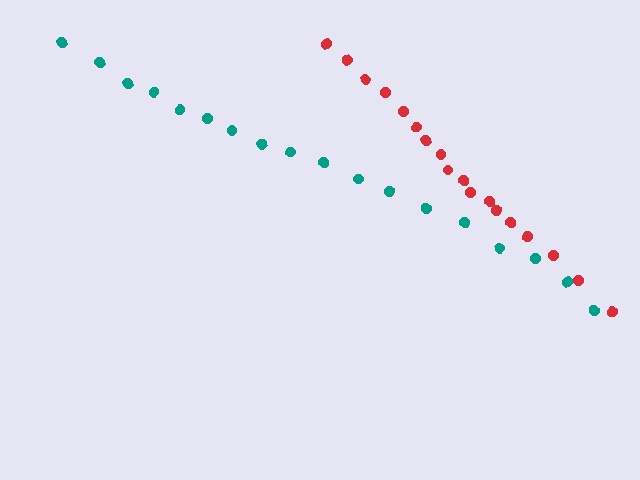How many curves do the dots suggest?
There are 2 distinct paths.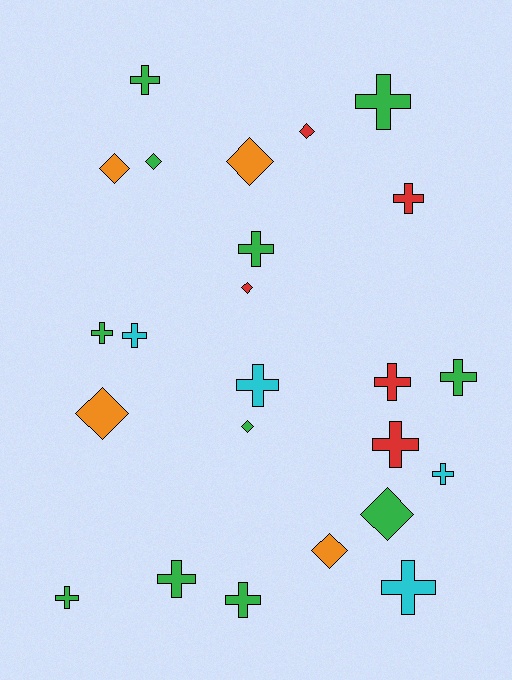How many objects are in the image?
There are 24 objects.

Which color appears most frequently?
Green, with 11 objects.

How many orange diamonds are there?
There are 4 orange diamonds.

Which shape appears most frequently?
Cross, with 15 objects.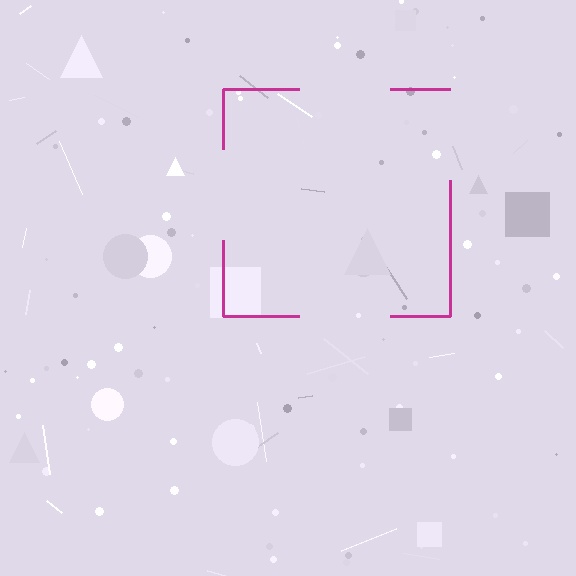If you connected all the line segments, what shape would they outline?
They would outline a square.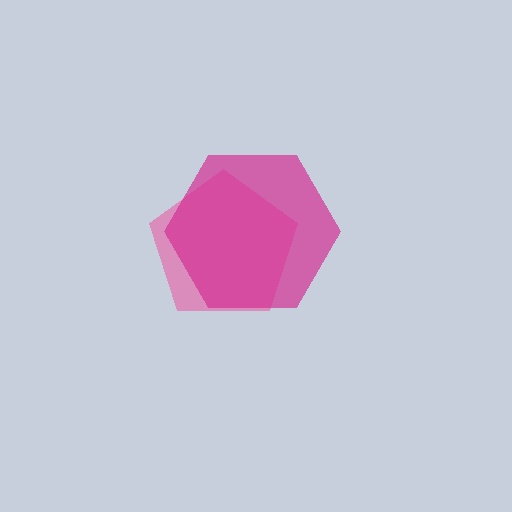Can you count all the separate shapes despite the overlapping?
Yes, there are 2 separate shapes.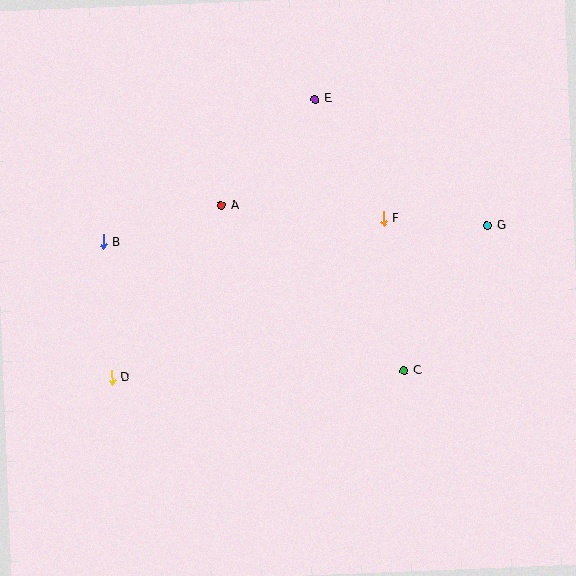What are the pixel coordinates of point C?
Point C is at (404, 371).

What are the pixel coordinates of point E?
Point E is at (315, 99).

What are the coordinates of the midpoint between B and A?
The midpoint between B and A is at (162, 224).